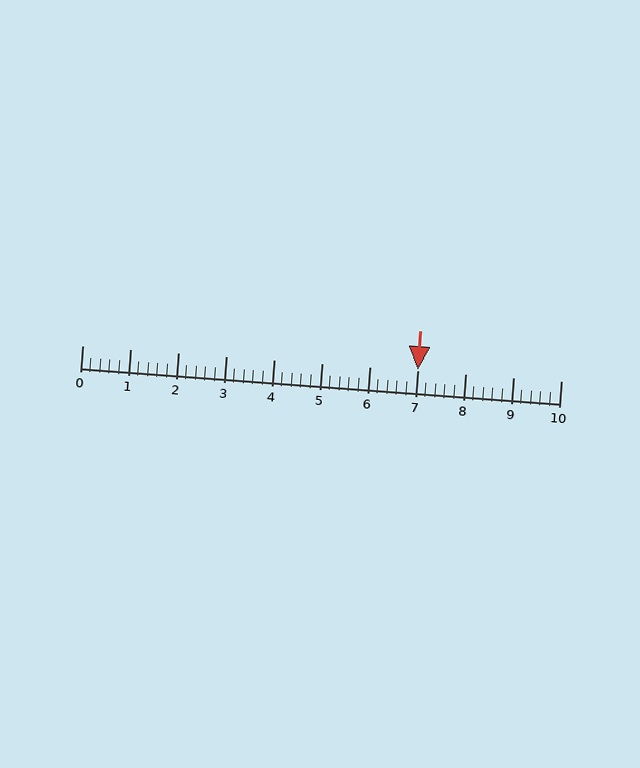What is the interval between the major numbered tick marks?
The major tick marks are spaced 1 units apart.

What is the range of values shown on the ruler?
The ruler shows values from 0 to 10.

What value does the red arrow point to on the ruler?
The red arrow points to approximately 7.0.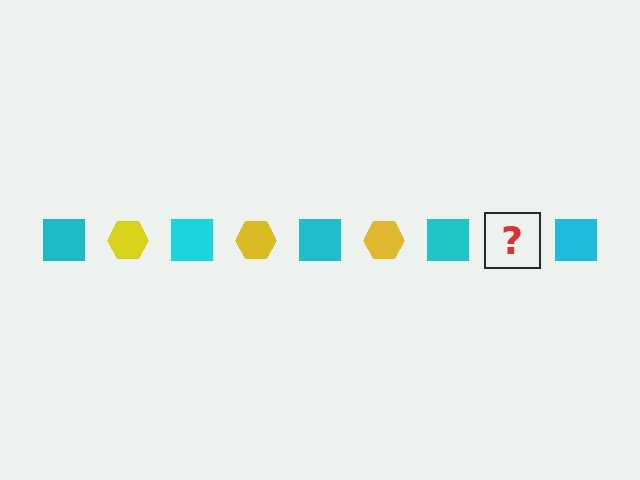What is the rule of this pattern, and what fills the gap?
The rule is that the pattern alternates between cyan square and yellow hexagon. The gap should be filled with a yellow hexagon.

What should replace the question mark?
The question mark should be replaced with a yellow hexagon.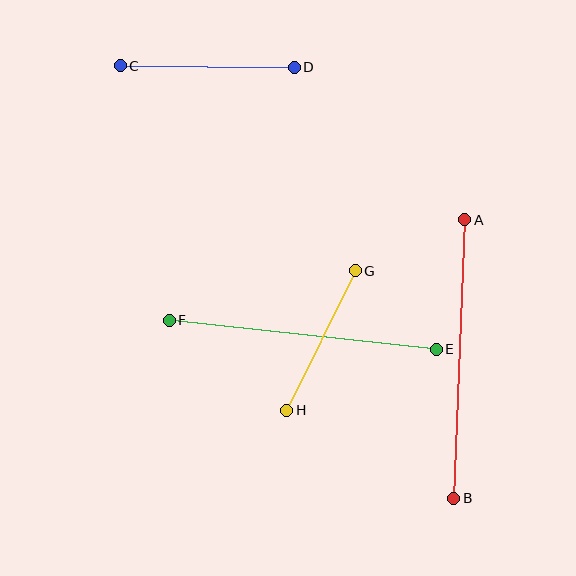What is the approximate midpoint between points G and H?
The midpoint is at approximately (321, 340) pixels.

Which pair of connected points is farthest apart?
Points A and B are farthest apart.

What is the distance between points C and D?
The distance is approximately 174 pixels.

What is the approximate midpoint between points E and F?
The midpoint is at approximately (303, 335) pixels.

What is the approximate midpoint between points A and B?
The midpoint is at approximately (459, 359) pixels.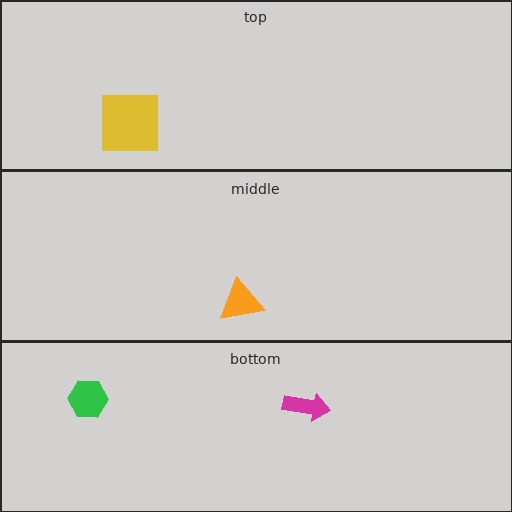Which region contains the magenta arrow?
The bottom region.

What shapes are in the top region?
The yellow square.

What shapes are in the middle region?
The orange triangle.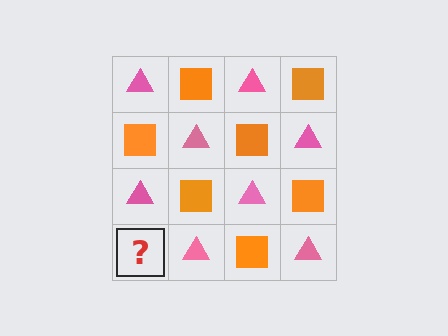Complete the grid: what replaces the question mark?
The question mark should be replaced with an orange square.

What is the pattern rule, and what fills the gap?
The rule is that it alternates pink triangle and orange square in a checkerboard pattern. The gap should be filled with an orange square.